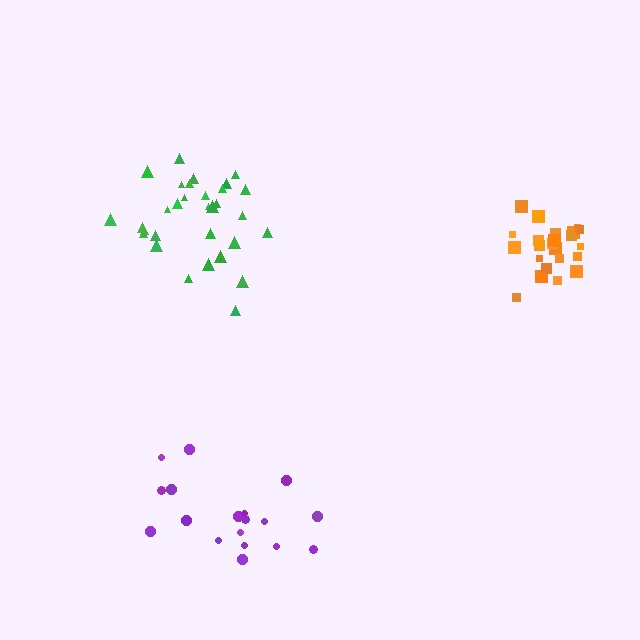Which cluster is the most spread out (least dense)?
Purple.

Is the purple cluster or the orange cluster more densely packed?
Orange.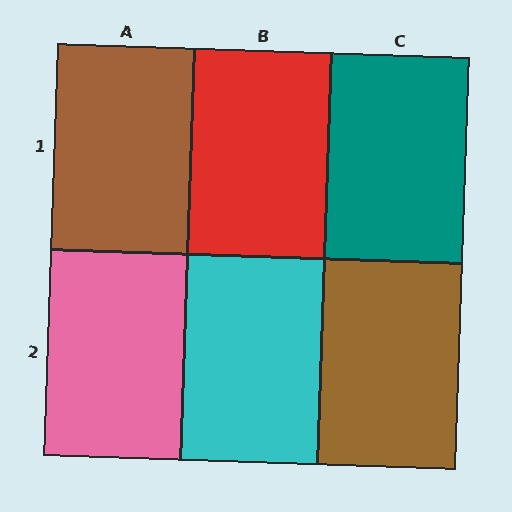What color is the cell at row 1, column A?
Brown.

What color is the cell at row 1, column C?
Teal.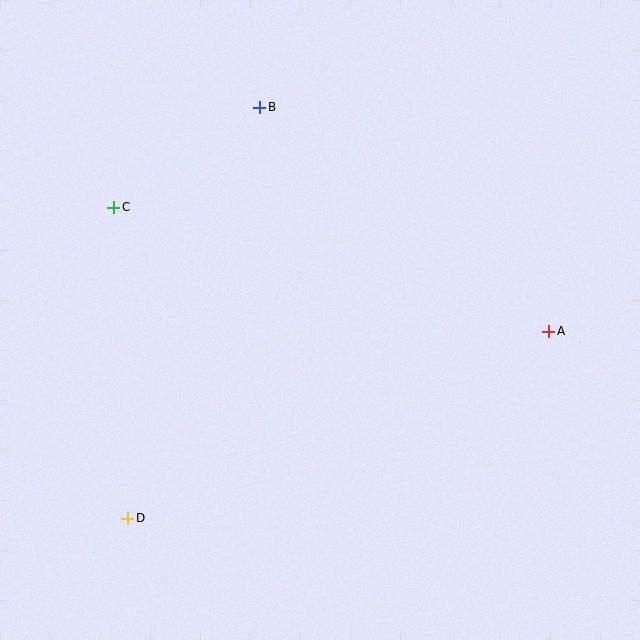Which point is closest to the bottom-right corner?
Point A is closest to the bottom-right corner.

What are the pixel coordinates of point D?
Point D is at (128, 518).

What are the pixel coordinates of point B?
Point B is at (260, 107).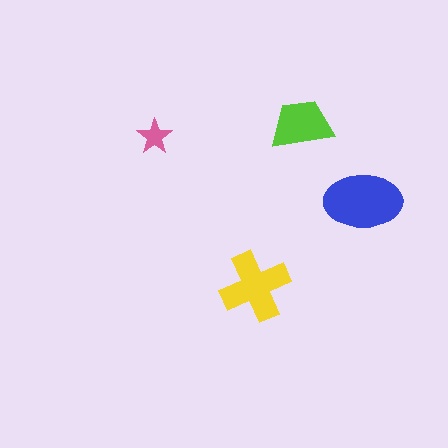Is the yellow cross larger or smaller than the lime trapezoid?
Larger.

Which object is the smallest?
The pink star.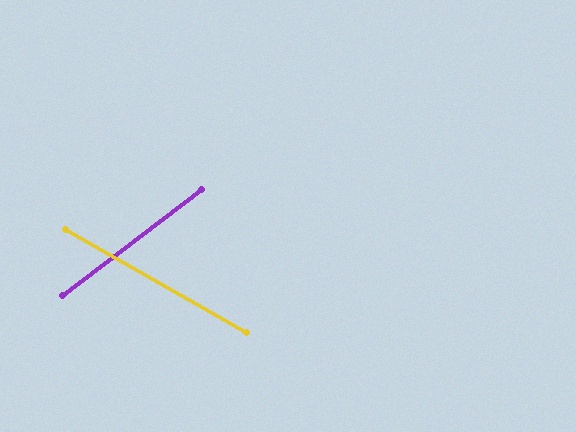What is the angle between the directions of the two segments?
Approximately 67 degrees.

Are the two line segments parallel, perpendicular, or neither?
Neither parallel nor perpendicular — they differ by about 67°.